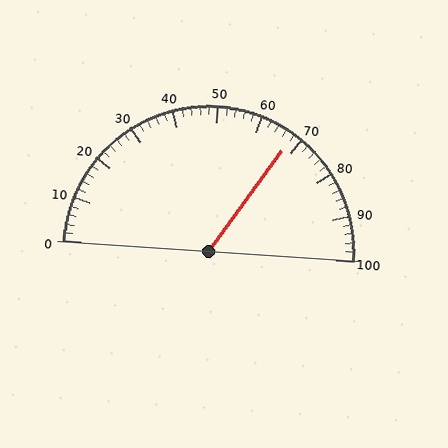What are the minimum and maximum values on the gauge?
The gauge ranges from 0 to 100.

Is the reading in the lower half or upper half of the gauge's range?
The reading is in the upper half of the range (0 to 100).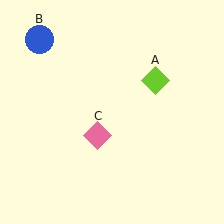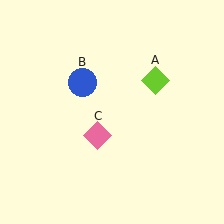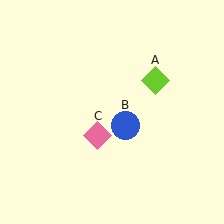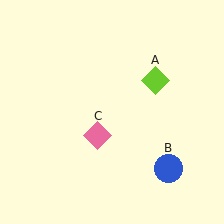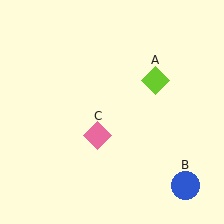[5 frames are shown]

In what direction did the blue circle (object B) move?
The blue circle (object B) moved down and to the right.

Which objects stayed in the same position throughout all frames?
Lime diamond (object A) and pink diamond (object C) remained stationary.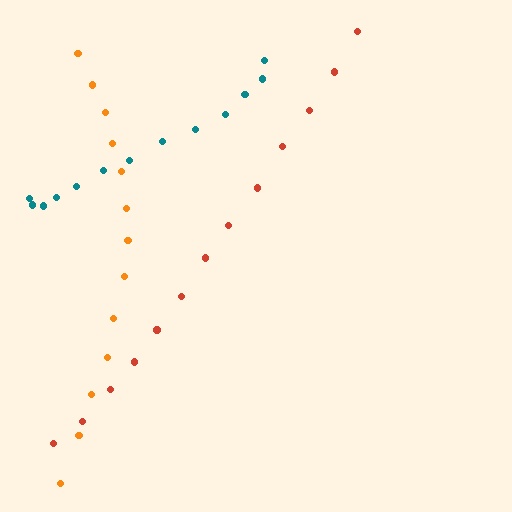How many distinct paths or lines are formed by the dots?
There are 3 distinct paths.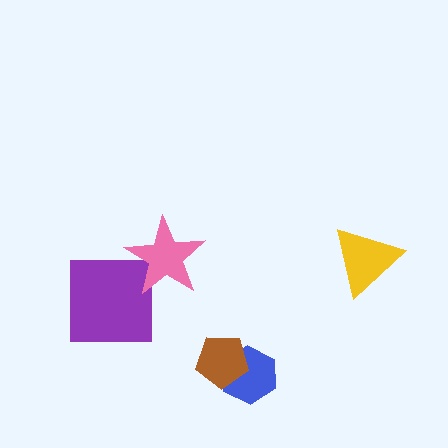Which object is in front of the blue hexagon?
The brown pentagon is in front of the blue hexagon.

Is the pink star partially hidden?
No, no other shape covers it.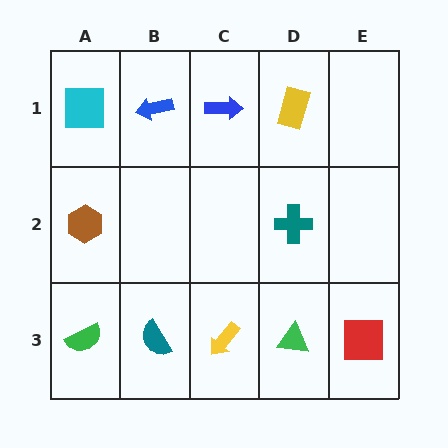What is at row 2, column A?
A brown hexagon.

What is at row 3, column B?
A teal semicircle.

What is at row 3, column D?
A green triangle.